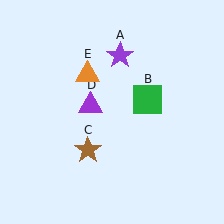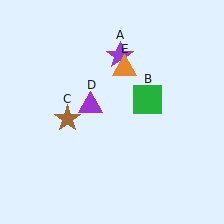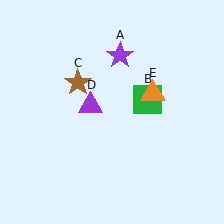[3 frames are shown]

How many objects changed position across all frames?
2 objects changed position: brown star (object C), orange triangle (object E).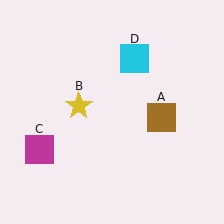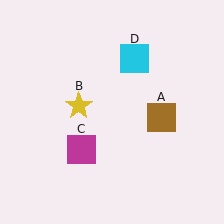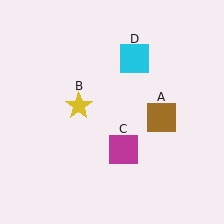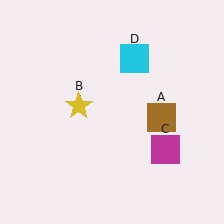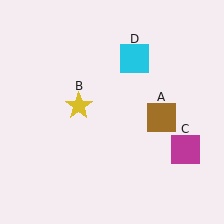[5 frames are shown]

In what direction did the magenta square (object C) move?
The magenta square (object C) moved right.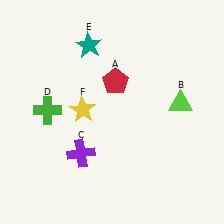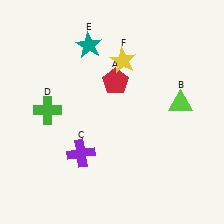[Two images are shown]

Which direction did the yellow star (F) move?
The yellow star (F) moved up.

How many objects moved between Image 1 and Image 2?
1 object moved between the two images.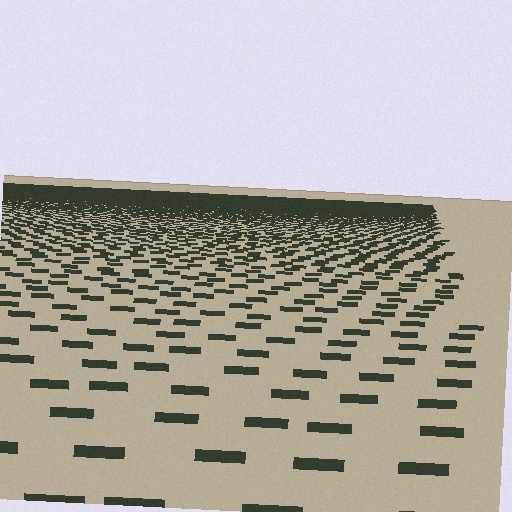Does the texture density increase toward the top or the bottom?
Density increases toward the top.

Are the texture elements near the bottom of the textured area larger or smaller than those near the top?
Larger. Near the bottom, elements are closer to the viewer and appear at a bigger on-screen size.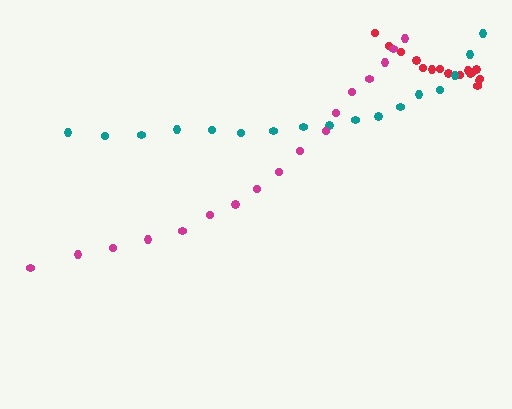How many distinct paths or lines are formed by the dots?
There are 3 distinct paths.